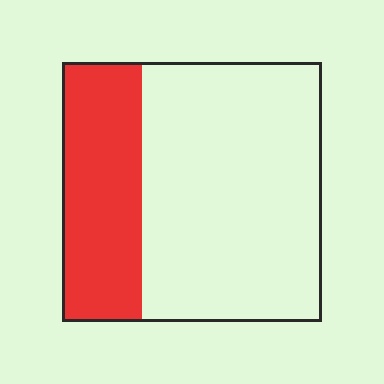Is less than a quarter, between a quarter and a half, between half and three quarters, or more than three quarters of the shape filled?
Between a quarter and a half.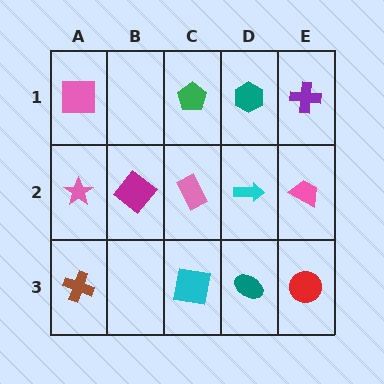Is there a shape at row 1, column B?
No, that cell is empty.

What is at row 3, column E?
A red circle.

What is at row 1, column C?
A green pentagon.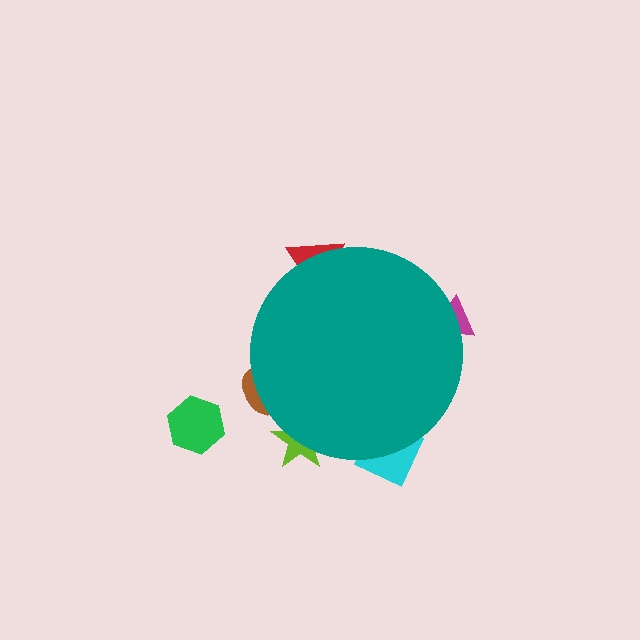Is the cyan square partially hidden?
Yes, the cyan square is partially hidden behind the teal circle.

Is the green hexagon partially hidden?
No, the green hexagon is fully visible.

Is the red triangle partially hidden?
Yes, the red triangle is partially hidden behind the teal circle.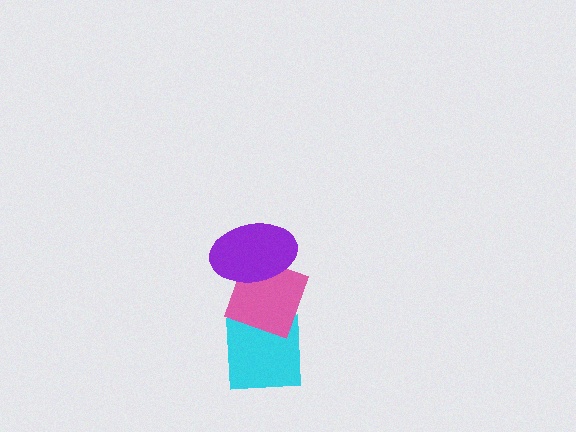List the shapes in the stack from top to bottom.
From top to bottom: the purple ellipse, the pink diamond, the cyan square.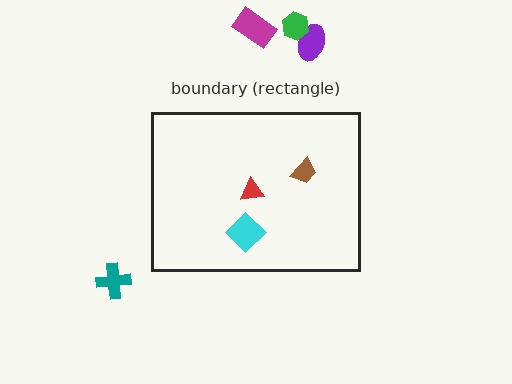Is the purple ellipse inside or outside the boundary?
Outside.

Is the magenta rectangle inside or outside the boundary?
Outside.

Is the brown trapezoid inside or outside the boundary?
Inside.